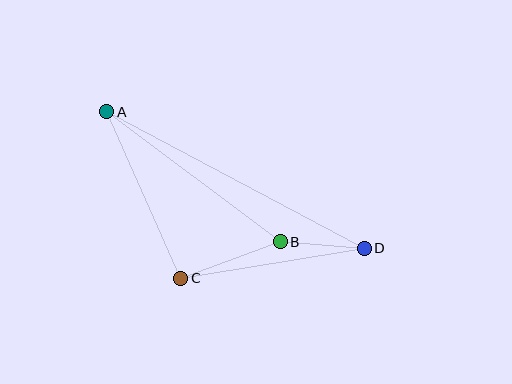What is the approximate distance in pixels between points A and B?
The distance between A and B is approximately 217 pixels.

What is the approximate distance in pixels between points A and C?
The distance between A and C is approximately 183 pixels.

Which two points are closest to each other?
Points B and D are closest to each other.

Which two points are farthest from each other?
Points A and D are farthest from each other.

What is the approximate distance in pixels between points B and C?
The distance between B and C is approximately 106 pixels.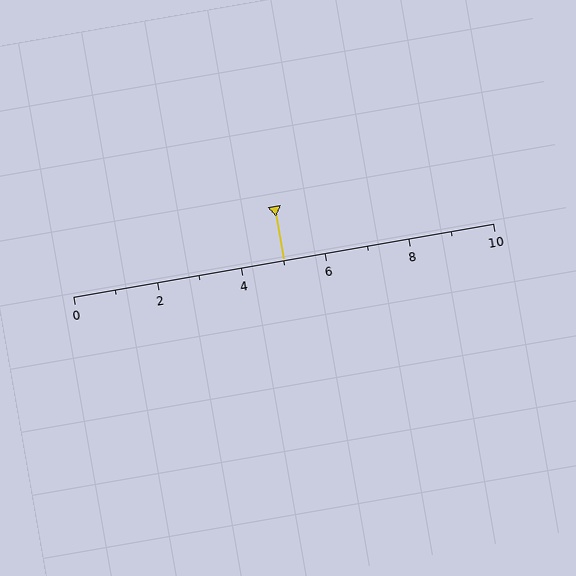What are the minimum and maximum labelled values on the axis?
The axis runs from 0 to 10.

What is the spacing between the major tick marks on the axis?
The major ticks are spaced 2 apart.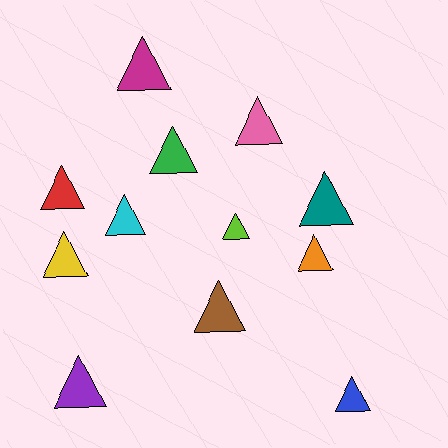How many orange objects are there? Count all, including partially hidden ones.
There is 1 orange object.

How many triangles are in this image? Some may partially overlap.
There are 12 triangles.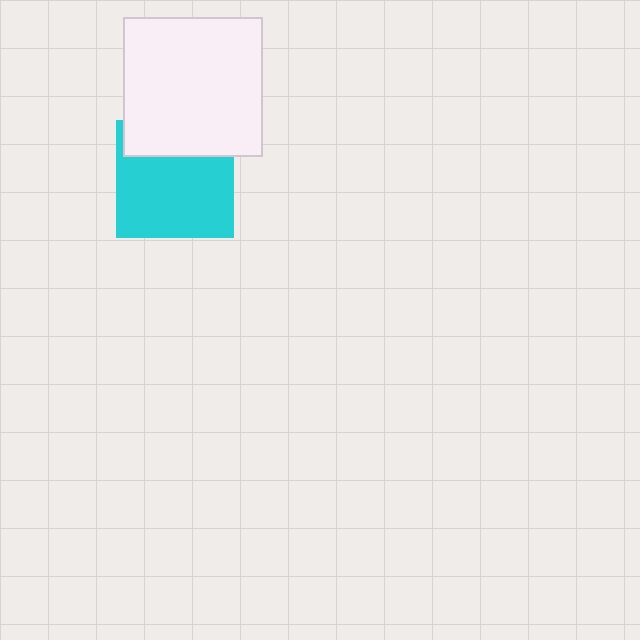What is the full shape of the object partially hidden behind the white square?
The partially hidden object is a cyan square.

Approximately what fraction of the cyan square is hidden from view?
Roughly 30% of the cyan square is hidden behind the white square.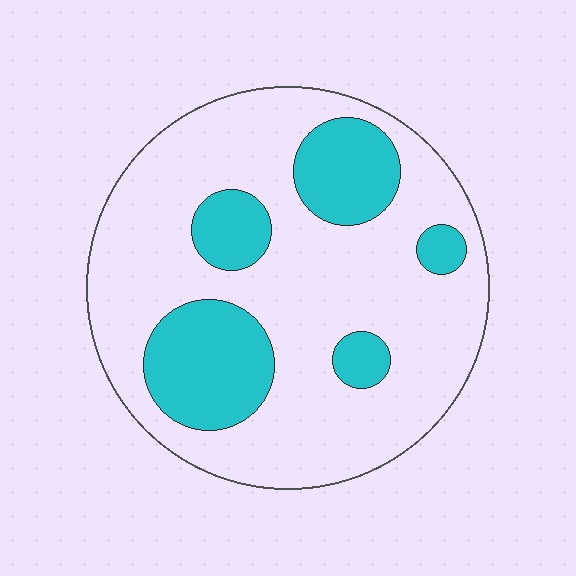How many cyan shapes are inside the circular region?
5.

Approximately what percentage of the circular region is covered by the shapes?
Approximately 25%.